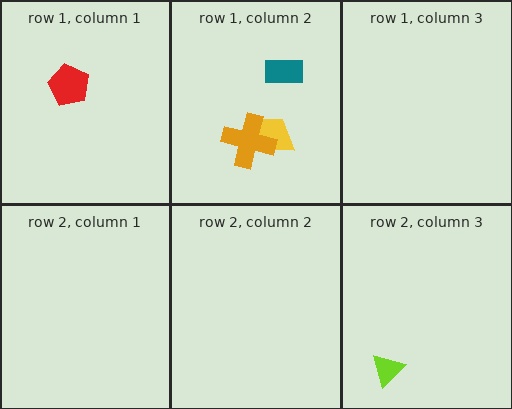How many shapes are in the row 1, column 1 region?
1.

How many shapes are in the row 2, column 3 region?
1.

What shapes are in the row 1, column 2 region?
The teal rectangle, the yellow trapezoid, the orange cross.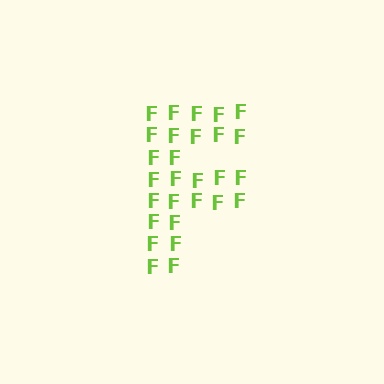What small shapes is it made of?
It is made of small letter F's.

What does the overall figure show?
The overall figure shows the letter F.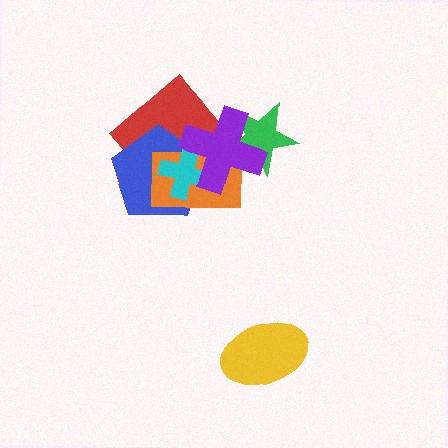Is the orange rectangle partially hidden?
Yes, it is partially covered by another shape.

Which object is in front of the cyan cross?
The purple cross is in front of the cyan cross.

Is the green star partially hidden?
Yes, it is partially covered by another shape.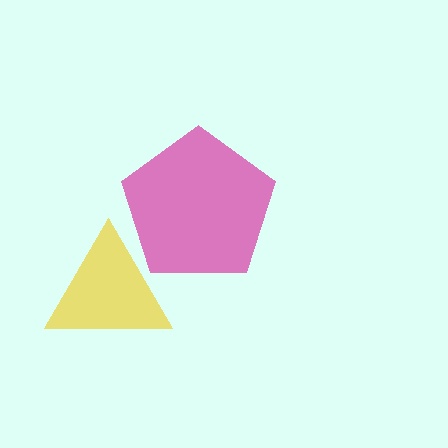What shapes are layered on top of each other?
The layered shapes are: a magenta pentagon, a yellow triangle.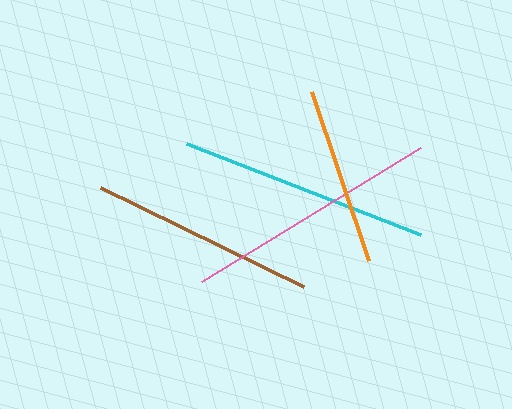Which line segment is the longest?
The pink line is the longest at approximately 257 pixels.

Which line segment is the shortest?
The orange line is the shortest at approximately 178 pixels.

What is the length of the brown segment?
The brown segment is approximately 225 pixels long.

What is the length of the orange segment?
The orange segment is approximately 178 pixels long.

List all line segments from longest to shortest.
From longest to shortest: pink, cyan, brown, orange.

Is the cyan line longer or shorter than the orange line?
The cyan line is longer than the orange line.